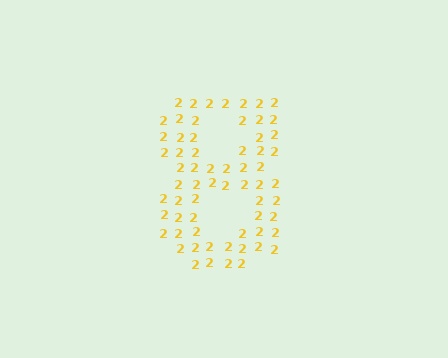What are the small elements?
The small elements are digit 2's.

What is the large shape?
The large shape is the digit 8.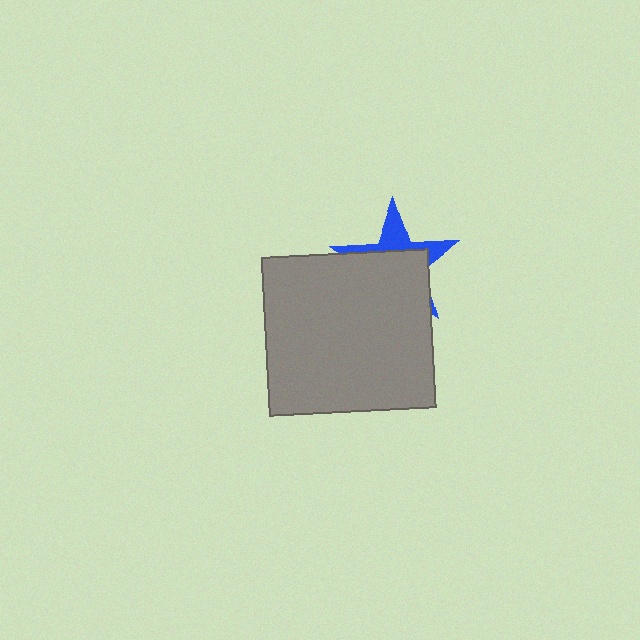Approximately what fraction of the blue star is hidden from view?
Roughly 67% of the blue star is hidden behind the gray rectangle.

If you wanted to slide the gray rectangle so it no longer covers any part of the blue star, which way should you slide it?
Slide it down — that is the most direct way to separate the two shapes.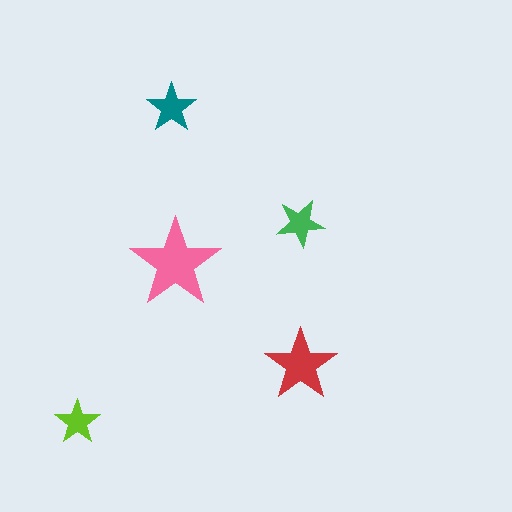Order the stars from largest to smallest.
the pink one, the red one, the teal one, the green one, the lime one.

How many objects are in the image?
There are 5 objects in the image.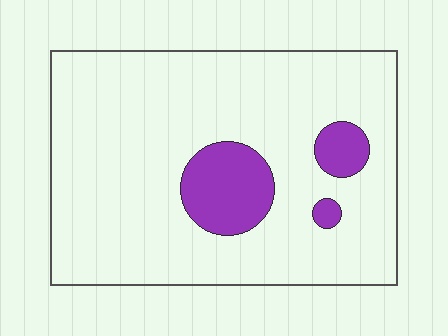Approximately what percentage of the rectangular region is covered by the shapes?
Approximately 15%.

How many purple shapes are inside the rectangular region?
3.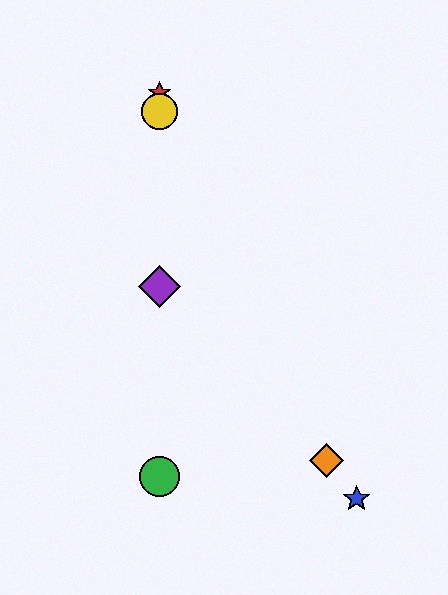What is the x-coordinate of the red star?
The red star is at x≈160.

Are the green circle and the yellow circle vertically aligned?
Yes, both are at x≈160.